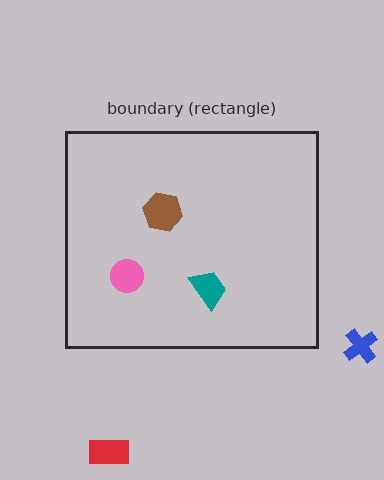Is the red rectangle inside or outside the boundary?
Outside.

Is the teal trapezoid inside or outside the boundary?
Inside.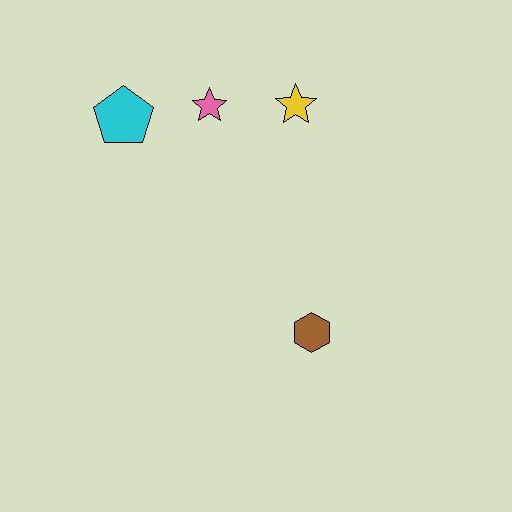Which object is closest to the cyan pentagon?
The pink star is closest to the cyan pentagon.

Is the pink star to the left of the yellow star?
Yes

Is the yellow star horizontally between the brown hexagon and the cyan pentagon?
Yes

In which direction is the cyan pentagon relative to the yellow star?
The cyan pentagon is to the left of the yellow star.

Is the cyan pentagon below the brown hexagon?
No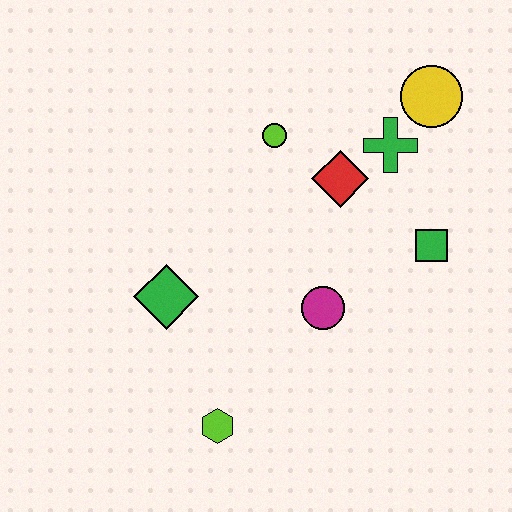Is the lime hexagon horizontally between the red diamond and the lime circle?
No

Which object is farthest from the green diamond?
The yellow circle is farthest from the green diamond.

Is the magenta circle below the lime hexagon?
No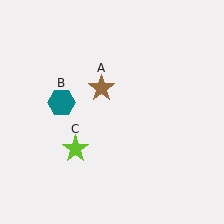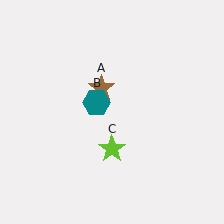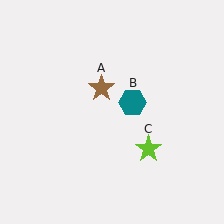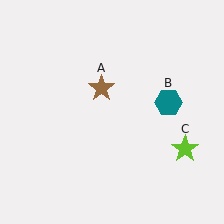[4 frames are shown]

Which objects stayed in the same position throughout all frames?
Brown star (object A) remained stationary.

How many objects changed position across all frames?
2 objects changed position: teal hexagon (object B), lime star (object C).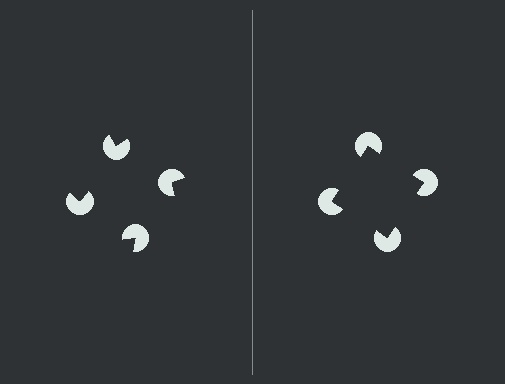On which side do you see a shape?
An illusory square appears on the right side. On the left side the wedge cuts are rotated, so no coherent shape forms.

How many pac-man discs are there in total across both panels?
8 — 4 on each side.